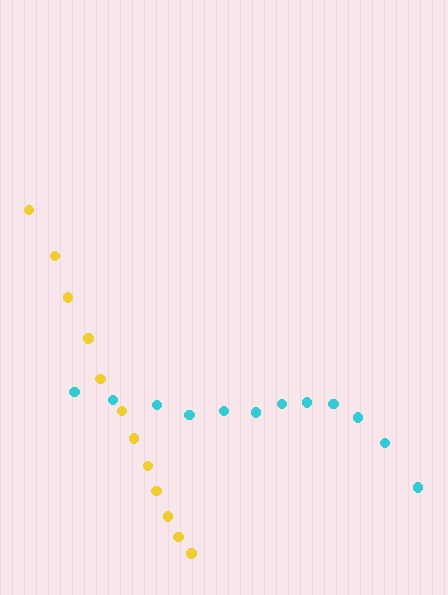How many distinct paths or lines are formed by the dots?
There are 2 distinct paths.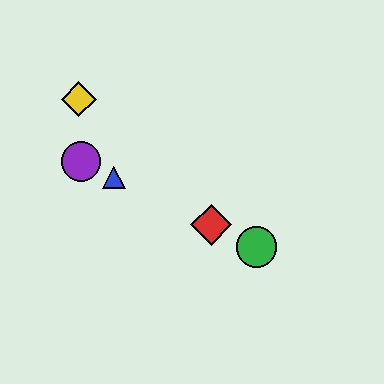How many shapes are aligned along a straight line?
4 shapes (the red diamond, the blue triangle, the green circle, the purple circle) are aligned along a straight line.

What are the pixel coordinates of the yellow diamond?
The yellow diamond is at (79, 99).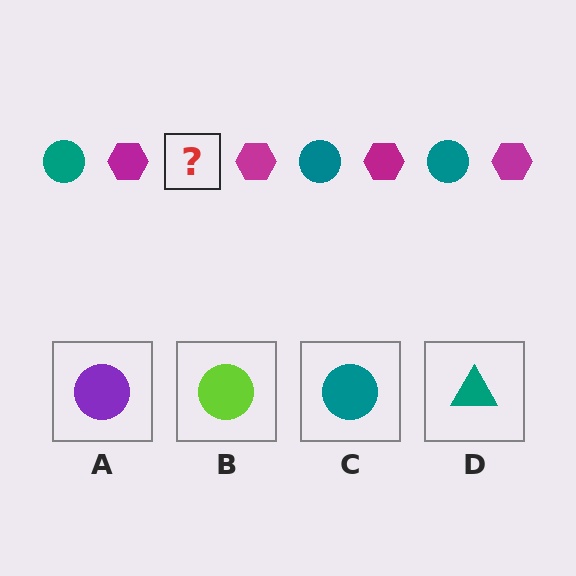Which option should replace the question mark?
Option C.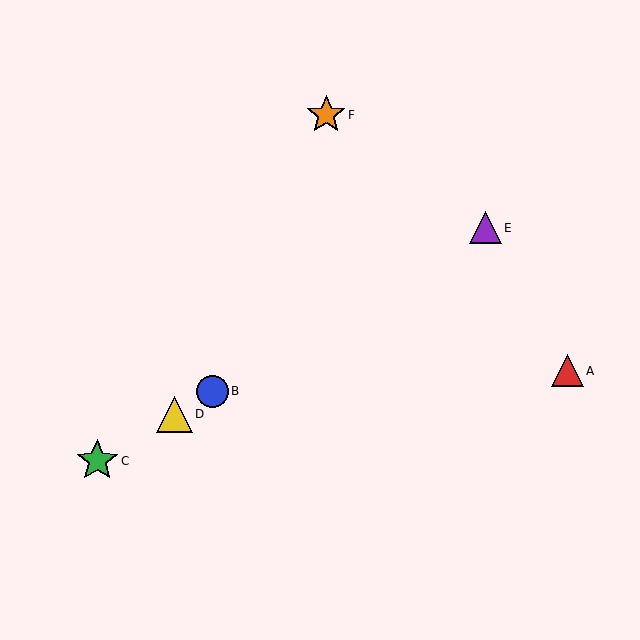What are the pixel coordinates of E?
Object E is at (485, 228).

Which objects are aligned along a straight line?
Objects B, C, D, E are aligned along a straight line.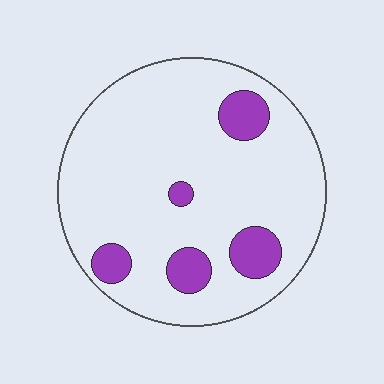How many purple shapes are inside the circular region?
5.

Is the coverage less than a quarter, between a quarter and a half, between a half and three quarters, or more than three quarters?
Less than a quarter.